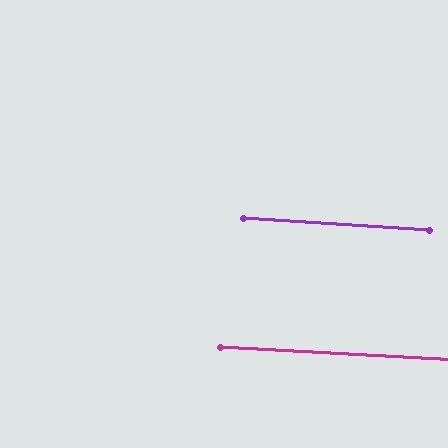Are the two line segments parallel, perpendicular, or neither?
Parallel — their directions differ by only 0.4°.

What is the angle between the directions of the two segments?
Approximately 0 degrees.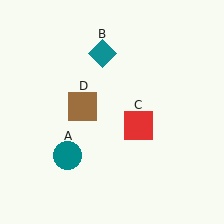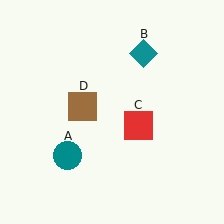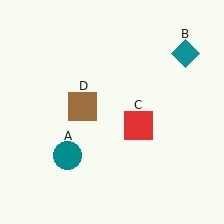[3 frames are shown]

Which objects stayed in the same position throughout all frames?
Teal circle (object A) and red square (object C) and brown square (object D) remained stationary.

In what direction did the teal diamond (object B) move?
The teal diamond (object B) moved right.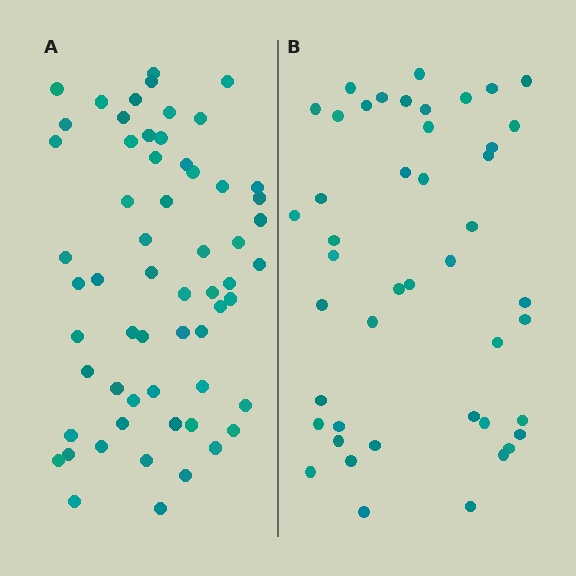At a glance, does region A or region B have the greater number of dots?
Region A (the left region) has more dots.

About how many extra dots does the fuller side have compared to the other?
Region A has approximately 15 more dots than region B.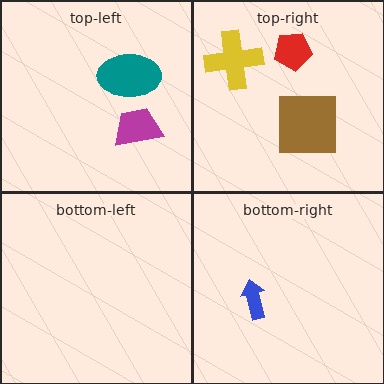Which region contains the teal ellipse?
The top-left region.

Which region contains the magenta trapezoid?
The top-left region.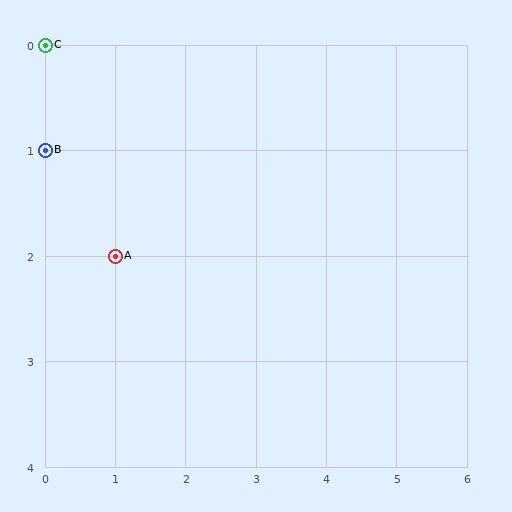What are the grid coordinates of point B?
Point B is at grid coordinates (0, 1).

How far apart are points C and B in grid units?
Points C and B are 1 row apart.